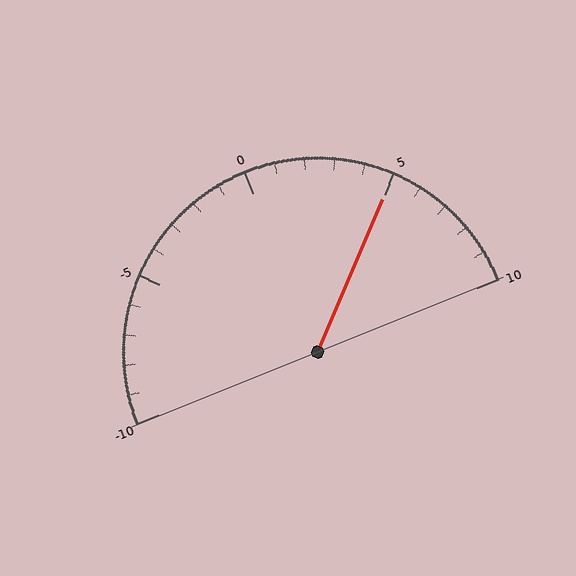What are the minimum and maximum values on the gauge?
The gauge ranges from -10 to 10.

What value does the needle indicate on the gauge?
The needle indicates approximately 5.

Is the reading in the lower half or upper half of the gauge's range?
The reading is in the upper half of the range (-10 to 10).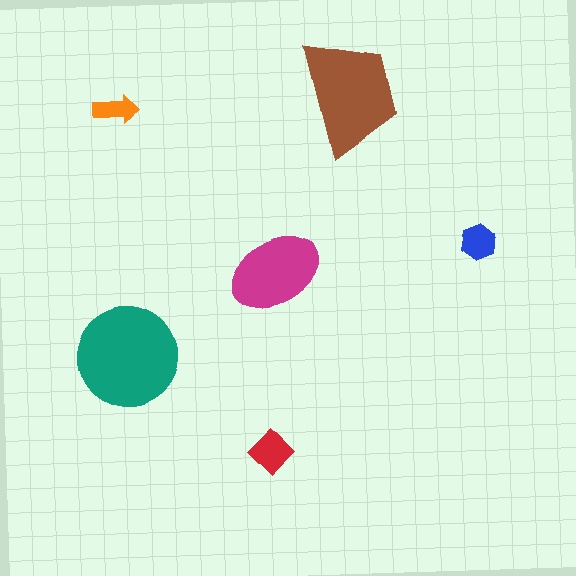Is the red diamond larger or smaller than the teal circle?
Smaller.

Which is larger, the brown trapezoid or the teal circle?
The teal circle.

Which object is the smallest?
The orange arrow.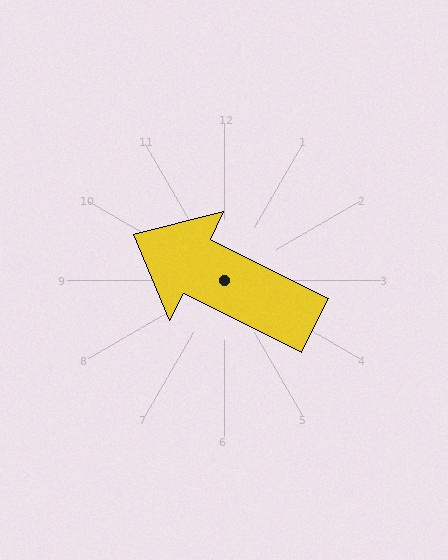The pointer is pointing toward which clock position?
Roughly 10 o'clock.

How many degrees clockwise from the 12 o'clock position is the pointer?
Approximately 297 degrees.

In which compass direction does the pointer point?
Northwest.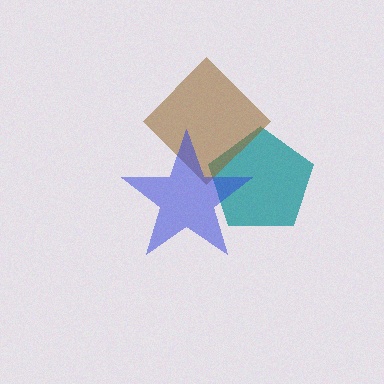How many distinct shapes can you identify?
There are 3 distinct shapes: a teal pentagon, a brown diamond, a blue star.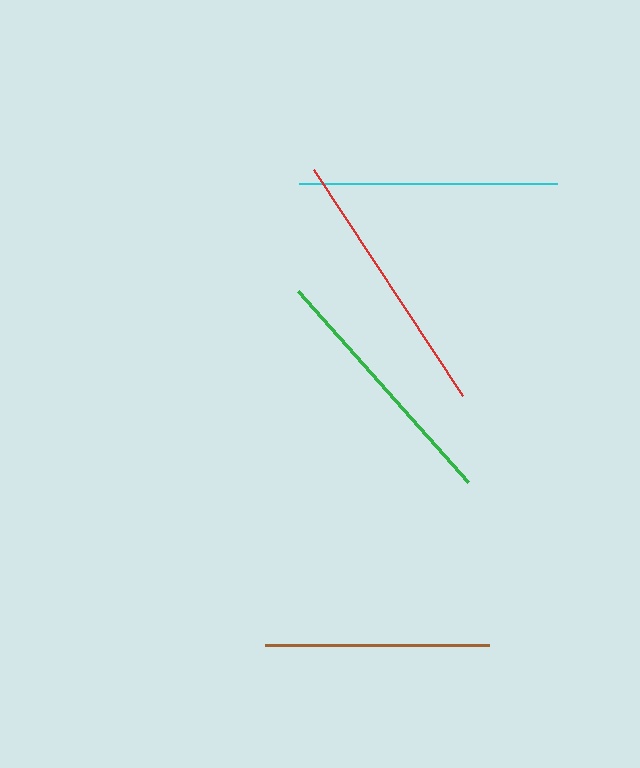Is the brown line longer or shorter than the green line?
The green line is longer than the brown line.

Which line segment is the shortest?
The brown line is the shortest at approximately 224 pixels.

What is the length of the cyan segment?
The cyan segment is approximately 258 pixels long.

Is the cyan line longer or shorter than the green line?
The cyan line is longer than the green line.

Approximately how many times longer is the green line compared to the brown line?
The green line is approximately 1.1 times the length of the brown line.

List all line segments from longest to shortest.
From longest to shortest: red, cyan, green, brown.